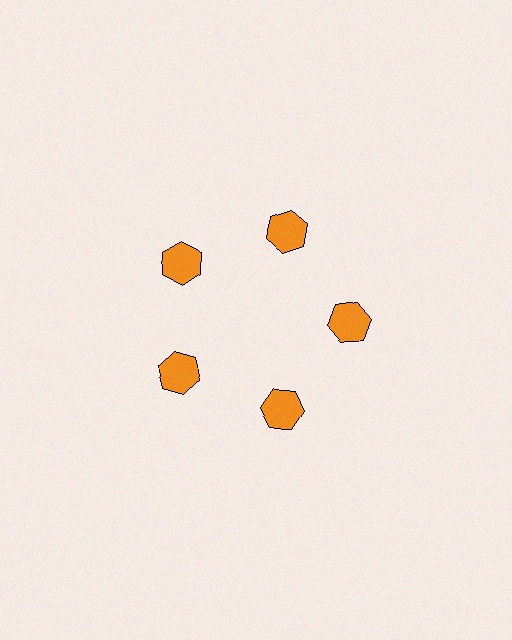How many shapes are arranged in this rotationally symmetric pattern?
There are 5 shapes, arranged in 5 groups of 1.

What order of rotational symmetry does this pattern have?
This pattern has 5-fold rotational symmetry.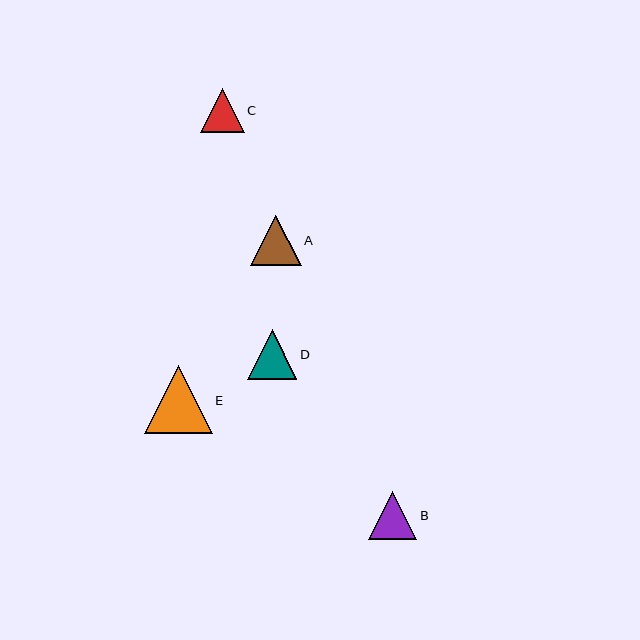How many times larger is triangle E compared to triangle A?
Triangle E is approximately 1.4 times the size of triangle A.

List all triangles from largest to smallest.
From largest to smallest: E, A, D, B, C.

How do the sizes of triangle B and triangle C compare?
Triangle B and triangle C are approximately the same size.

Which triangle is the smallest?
Triangle C is the smallest with a size of approximately 44 pixels.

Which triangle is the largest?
Triangle E is the largest with a size of approximately 68 pixels.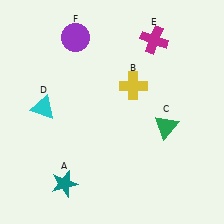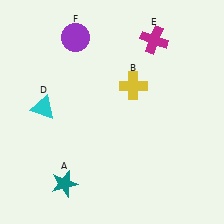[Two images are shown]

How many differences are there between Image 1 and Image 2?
There is 1 difference between the two images.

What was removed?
The green triangle (C) was removed in Image 2.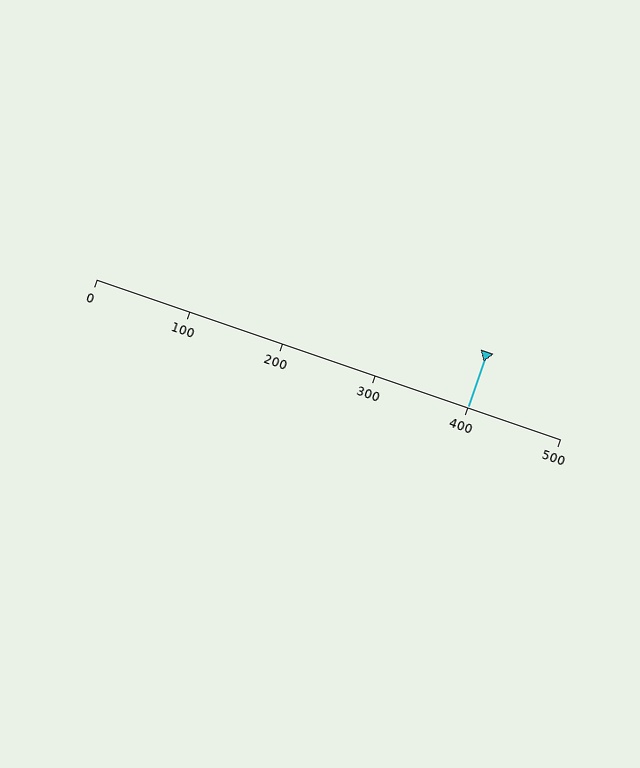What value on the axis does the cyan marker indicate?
The marker indicates approximately 400.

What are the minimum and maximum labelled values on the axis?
The axis runs from 0 to 500.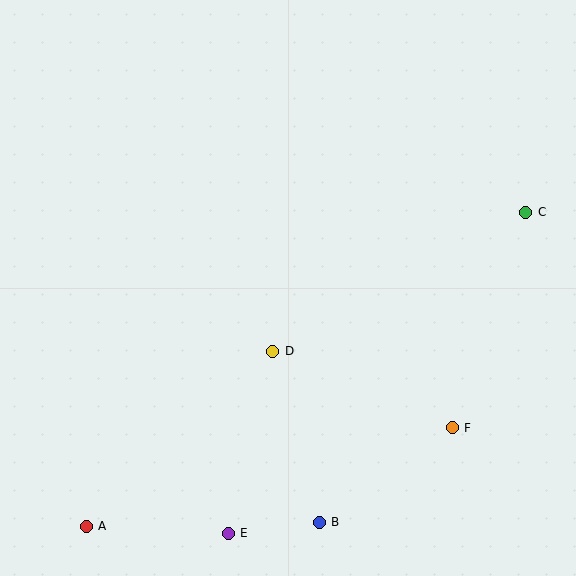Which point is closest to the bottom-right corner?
Point F is closest to the bottom-right corner.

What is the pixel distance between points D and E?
The distance between D and E is 187 pixels.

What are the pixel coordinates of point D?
Point D is at (273, 351).